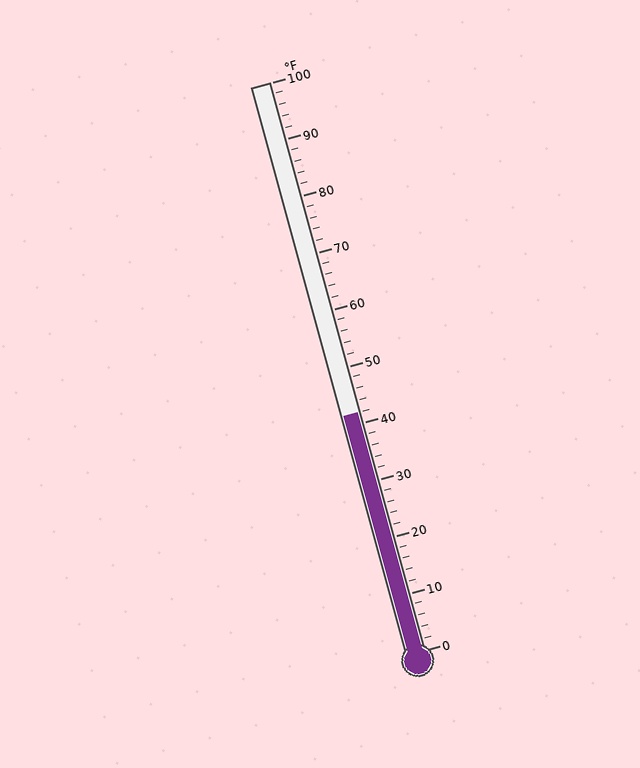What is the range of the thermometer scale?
The thermometer scale ranges from 0°F to 100°F.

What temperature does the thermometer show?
The thermometer shows approximately 42°F.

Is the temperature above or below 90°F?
The temperature is below 90°F.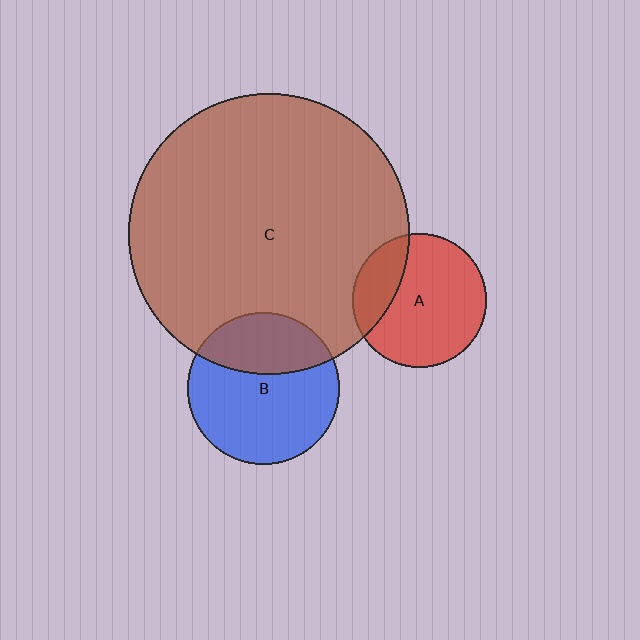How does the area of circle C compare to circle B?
Approximately 3.4 times.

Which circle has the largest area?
Circle C (brown).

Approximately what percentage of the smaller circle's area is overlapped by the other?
Approximately 25%.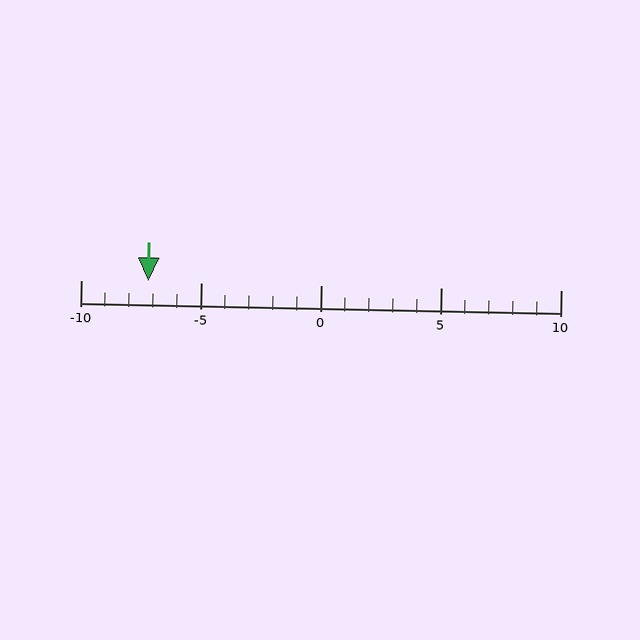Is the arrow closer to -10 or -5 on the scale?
The arrow is closer to -5.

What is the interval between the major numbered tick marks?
The major tick marks are spaced 5 units apart.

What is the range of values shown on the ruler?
The ruler shows values from -10 to 10.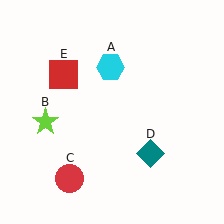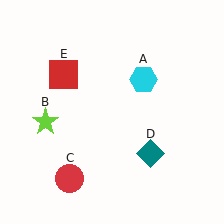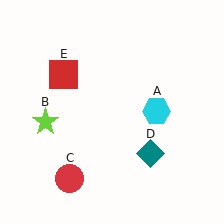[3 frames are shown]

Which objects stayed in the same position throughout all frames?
Lime star (object B) and red circle (object C) and teal diamond (object D) and red square (object E) remained stationary.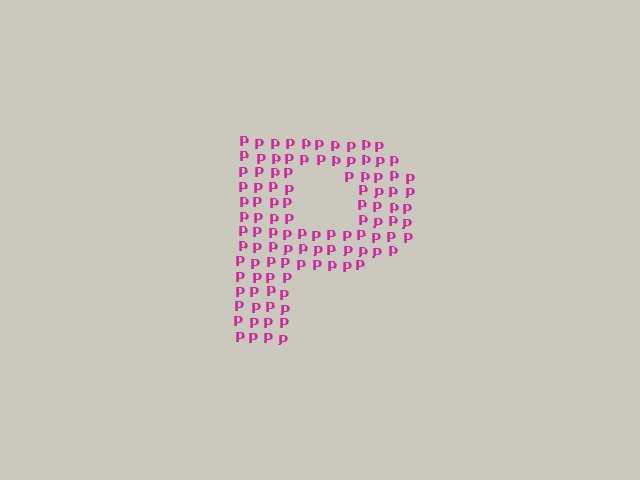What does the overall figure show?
The overall figure shows the letter P.